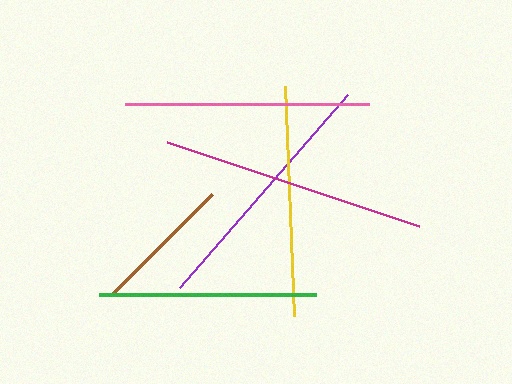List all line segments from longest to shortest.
From longest to shortest: magenta, purple, pink, yellow, green, brown.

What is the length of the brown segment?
The brown segment is approximately 140 pixels long.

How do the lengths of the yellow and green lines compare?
The yellow and green lines are approximately the same length.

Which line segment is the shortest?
The brown line is the shortest at approximately 140 pixels.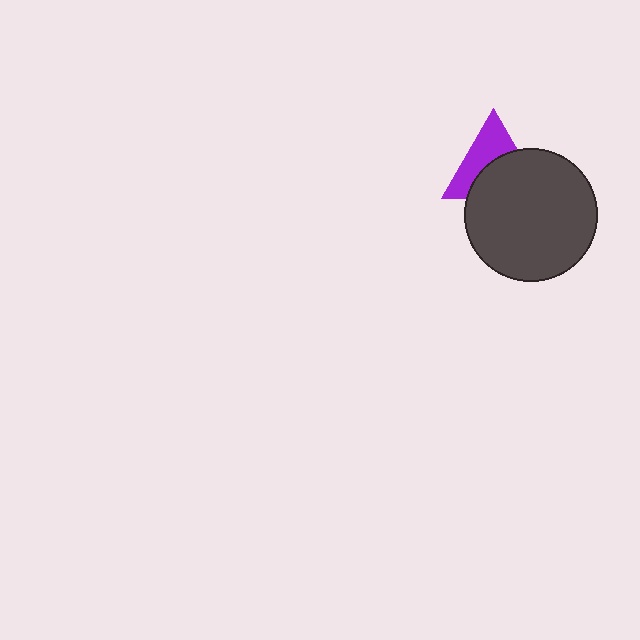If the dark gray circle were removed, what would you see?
You would see the complete purple triangle.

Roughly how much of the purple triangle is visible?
About half of it is visible (roughly 48%).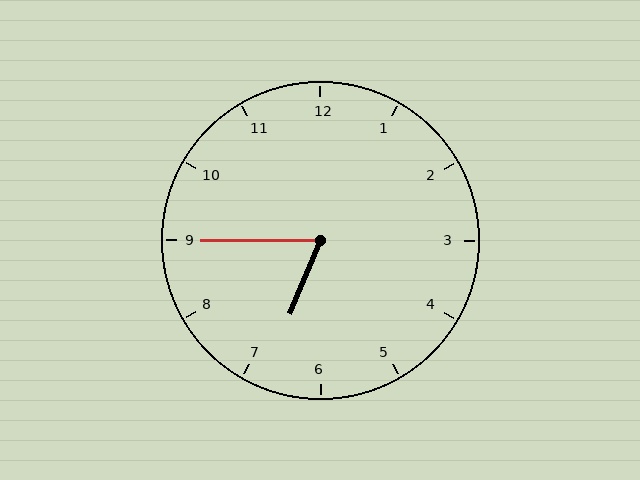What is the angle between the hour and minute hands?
Approximately 68 degrees.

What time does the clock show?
6:45.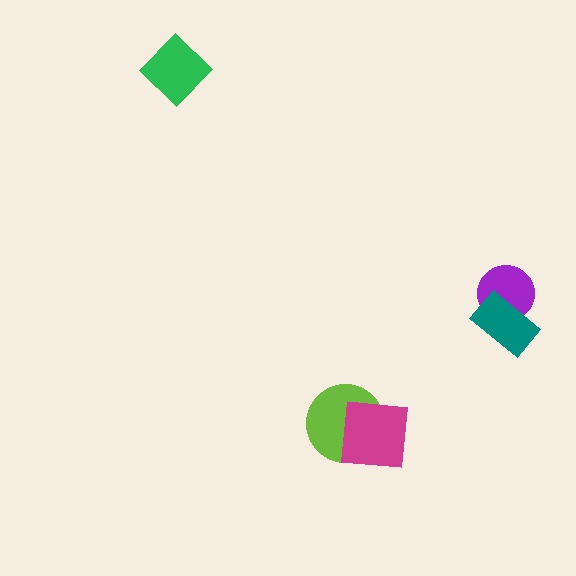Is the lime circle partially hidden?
Yes, it is partially covered by another shape.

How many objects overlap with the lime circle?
1 object overlaps with the lime circle.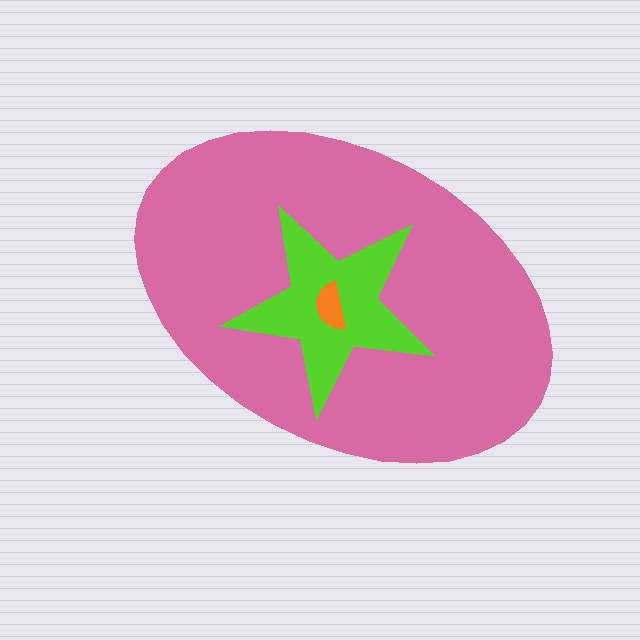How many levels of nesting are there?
3.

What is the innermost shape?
The orange semicircle.